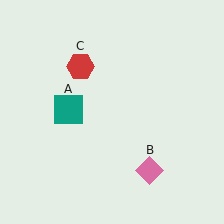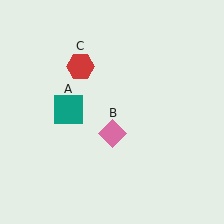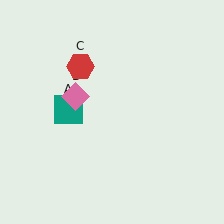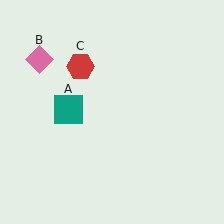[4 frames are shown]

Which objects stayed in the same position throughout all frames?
Teal square (object A) and red hexagon (object C) remained stationary.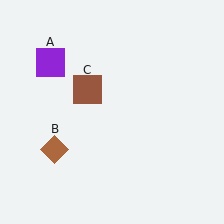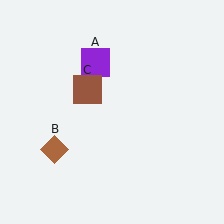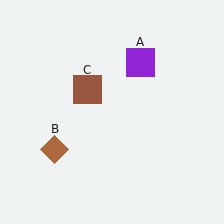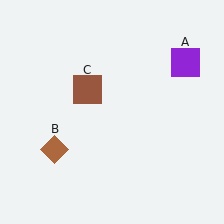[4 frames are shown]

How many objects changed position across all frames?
1 object changed position: purple square (object A).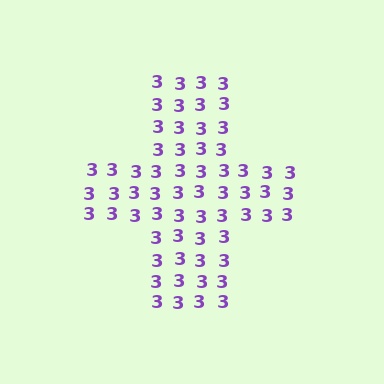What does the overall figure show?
The overall figure shows a cross.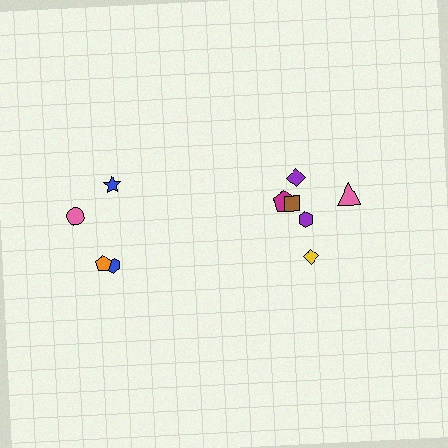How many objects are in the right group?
There are 6 objects.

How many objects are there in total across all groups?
There are 10 objects.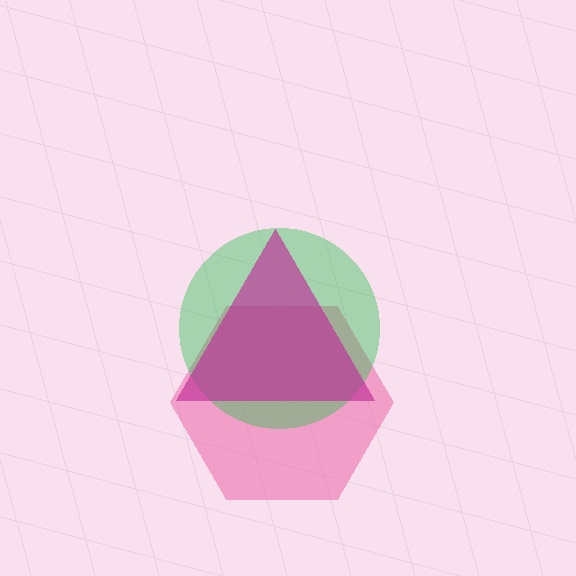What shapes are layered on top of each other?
The layered shapes are: a pink hexagon, a green circle, a magenta triangle.